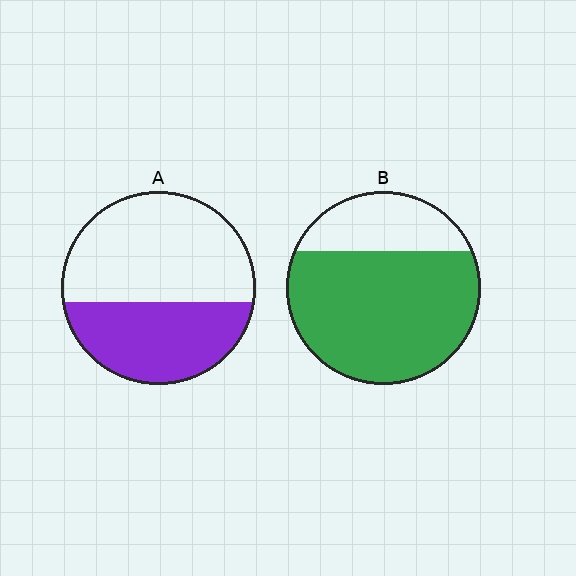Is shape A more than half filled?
No.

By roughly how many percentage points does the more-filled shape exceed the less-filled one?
By roughly 35 percentage points (B over A).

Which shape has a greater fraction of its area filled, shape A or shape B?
Shape B.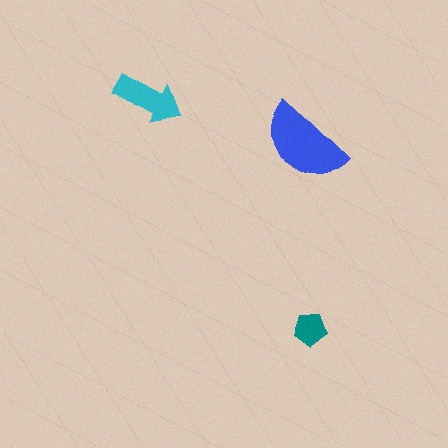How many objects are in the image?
There are 3 objects in the image.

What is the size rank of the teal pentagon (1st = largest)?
3rd.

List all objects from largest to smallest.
The blue semicircle, the cyan arrow, the teal pentagon.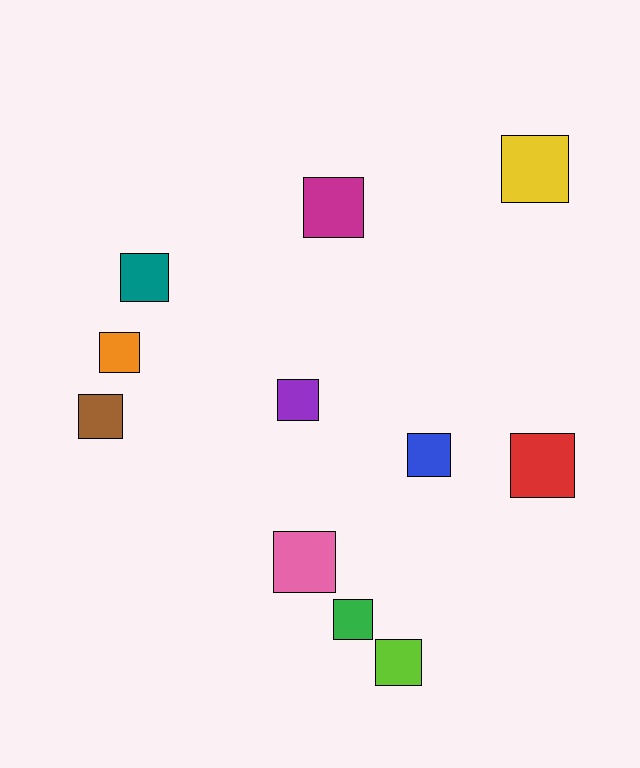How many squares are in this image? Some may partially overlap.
There are 11 squares.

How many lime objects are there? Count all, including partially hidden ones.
There is 1 lime object.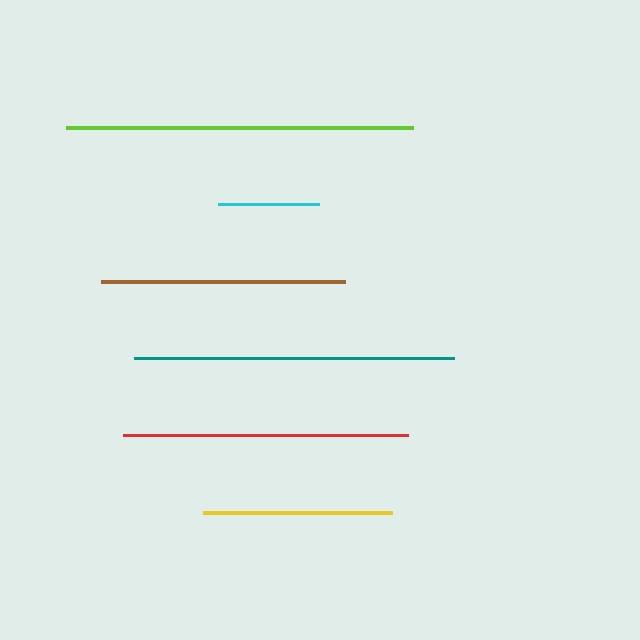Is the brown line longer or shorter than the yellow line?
The brown line is longer than the yellow line.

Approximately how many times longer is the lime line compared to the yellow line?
The lime line is approximately 1.8 times the length of the yellow line.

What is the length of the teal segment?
The teal segment is approximately 320 pixels long.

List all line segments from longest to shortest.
From longest to shortest: lime, teal, red, brown, yellow, cyan.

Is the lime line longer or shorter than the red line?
The lime line is longer than the red line.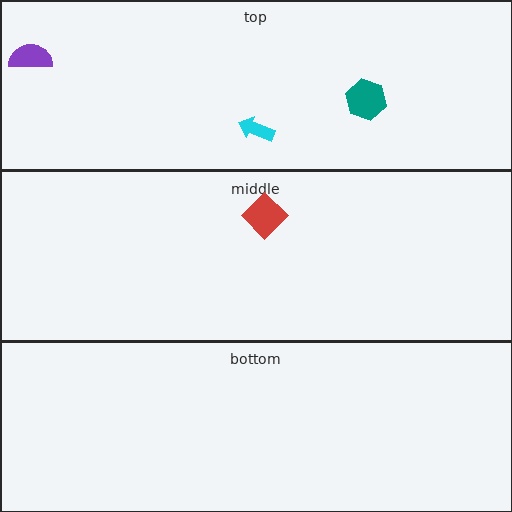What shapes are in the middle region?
The red diamond.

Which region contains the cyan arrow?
The top region.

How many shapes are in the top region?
3.